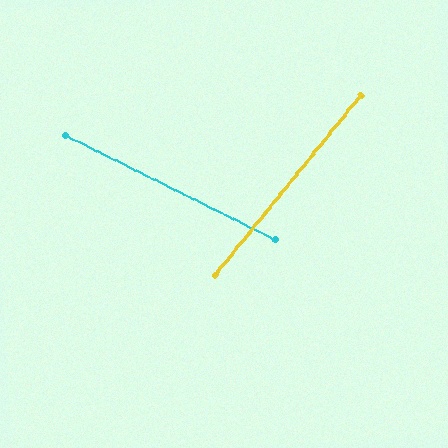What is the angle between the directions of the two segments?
Approximately 77 degrees.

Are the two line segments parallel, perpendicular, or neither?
Neither parallel nor perpendicular — they differ by about 77°.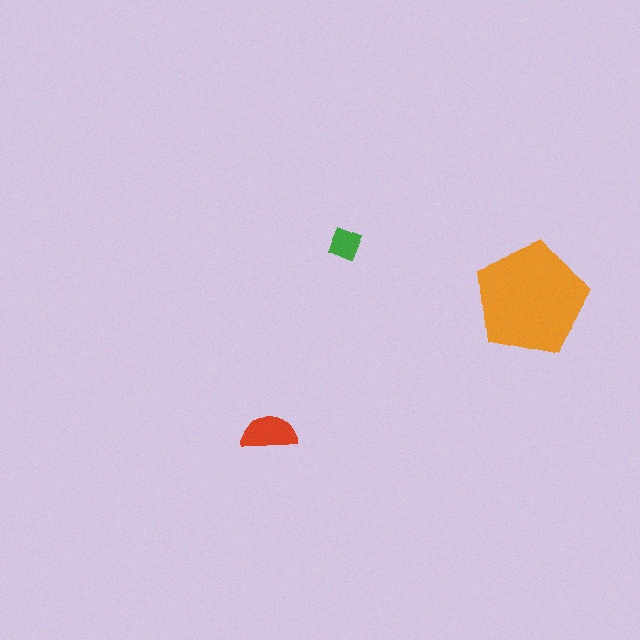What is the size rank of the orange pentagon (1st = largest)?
1st.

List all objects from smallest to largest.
The green square, the red semicircle, the orange pentagon.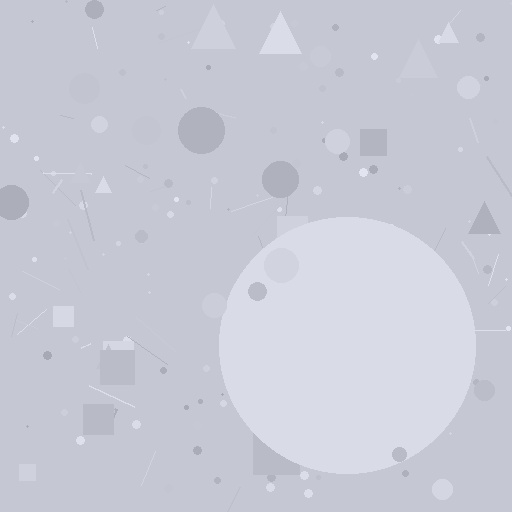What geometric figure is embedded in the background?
A circle is embedded in the background.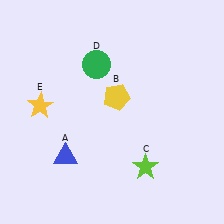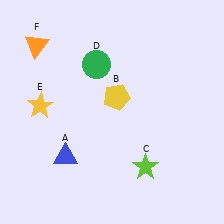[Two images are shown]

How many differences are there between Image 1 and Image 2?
There is 1 difference between the two images.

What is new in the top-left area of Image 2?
An orange triangle (F) was added in the top-left area of Image 2.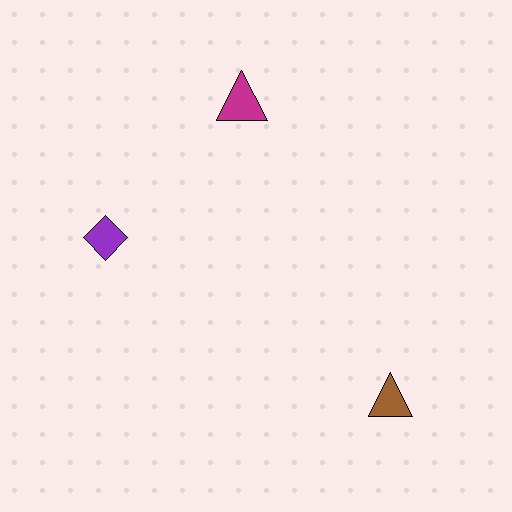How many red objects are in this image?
There are no red objects.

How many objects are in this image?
There are 3 objects.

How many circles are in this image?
There are no circles.